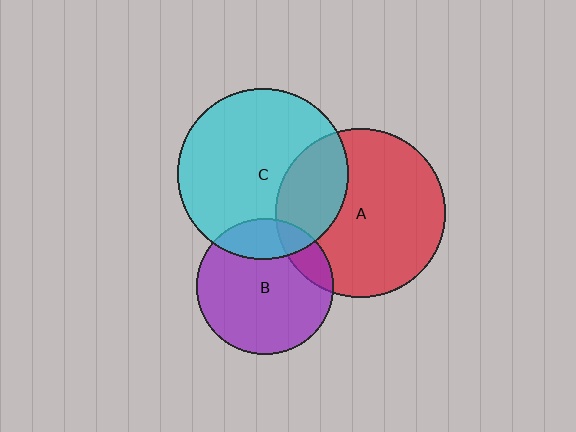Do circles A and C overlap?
Yes.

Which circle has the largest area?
Circle C (cyan).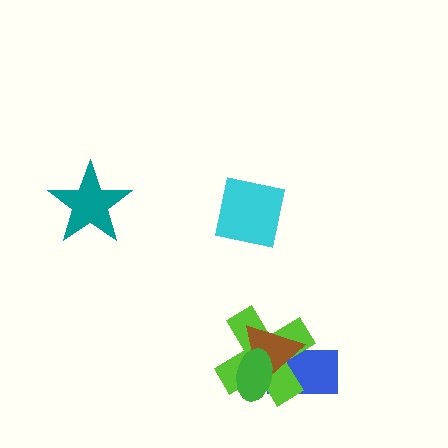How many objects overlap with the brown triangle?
3 objects overlap with the brown triangle.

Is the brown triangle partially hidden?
Yes, it is partially covered by another shape.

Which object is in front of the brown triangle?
The green ellipse is in front of the brown triangle.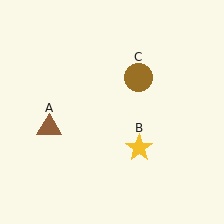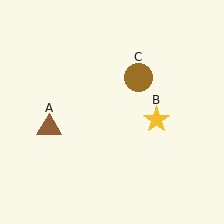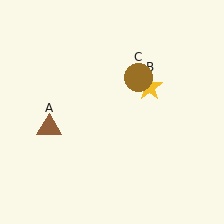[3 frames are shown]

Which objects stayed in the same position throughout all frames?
Brown triangle (object A) and brown circle (object C) remained stationary.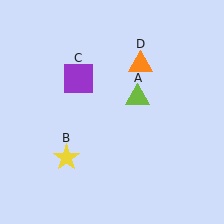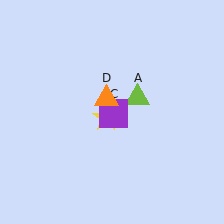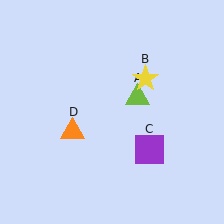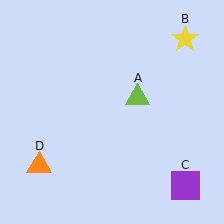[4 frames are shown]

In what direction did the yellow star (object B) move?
The yellow star (object B) moved up and to the right.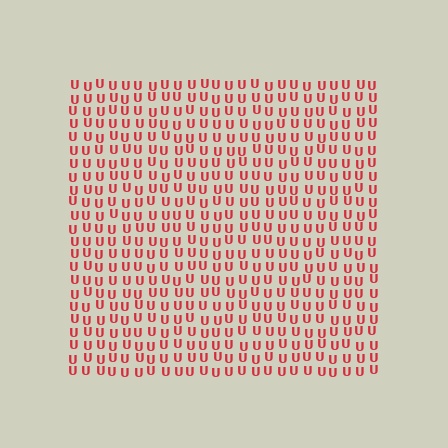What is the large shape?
The large shape is a square.